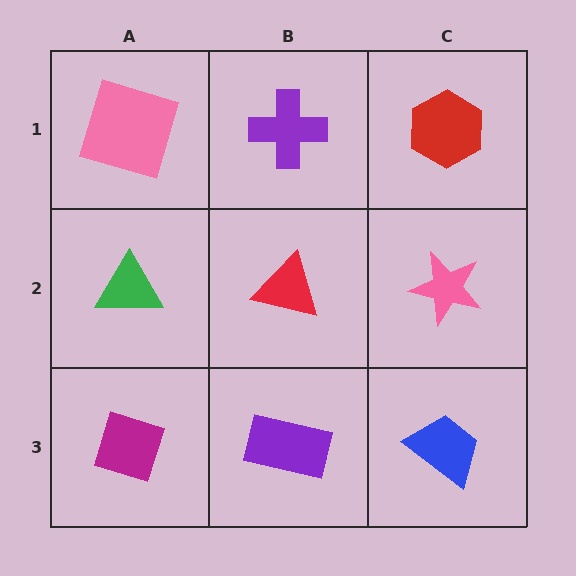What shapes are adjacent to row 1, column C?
A pink star (row 2, column C), a purple cross (row 1, column B).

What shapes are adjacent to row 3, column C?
A pink star (row 2, column C), a purple rectangle (row 3, column B).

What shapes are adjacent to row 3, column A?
A green triangle (row 2, column A), a purple rectangle (row 3, column B).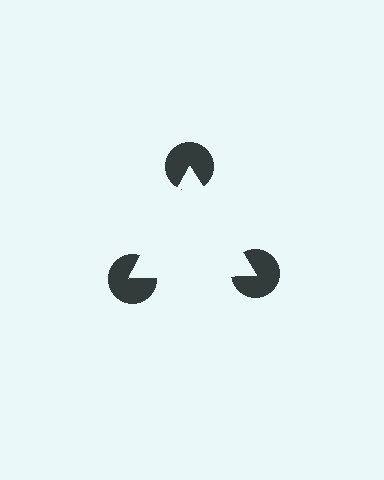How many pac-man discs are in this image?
There are 3 — one at each vertex of the illusory triangle.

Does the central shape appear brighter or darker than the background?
It typically appears slightly brighter than the background, even though no actual brightness change is drawn.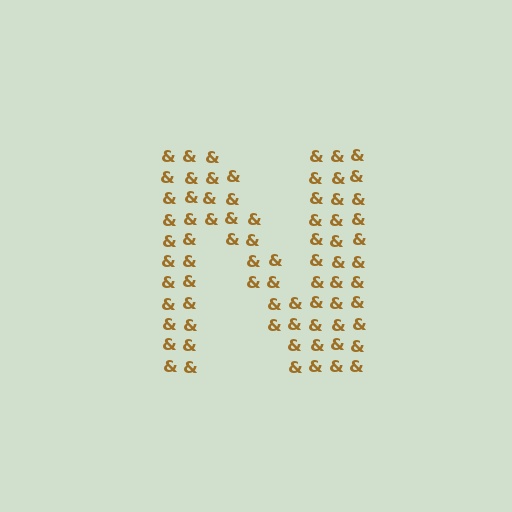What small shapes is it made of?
It is made of small ampersands.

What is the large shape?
The large shape is the letter N.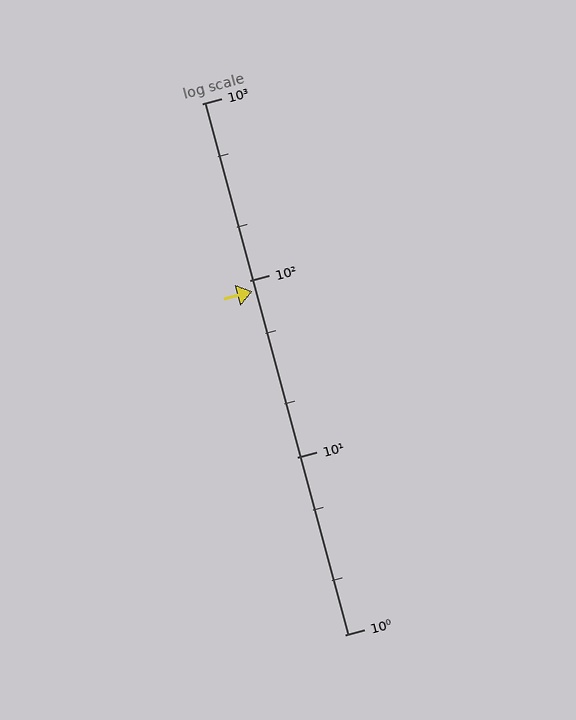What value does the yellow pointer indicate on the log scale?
The pointer indicates approximately 87.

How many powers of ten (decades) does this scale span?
The scale spans 3 decades, from 1 to 1000.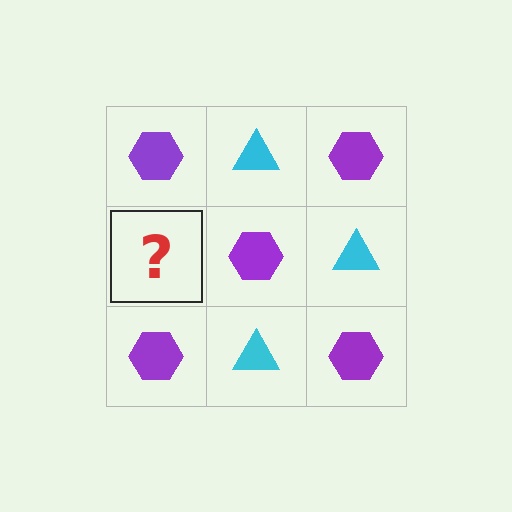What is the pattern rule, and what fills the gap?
The rule is that it alternates purple hexagon and cyan triangle in a checkerboard pattern. The gap should be filled with a cyan triangle.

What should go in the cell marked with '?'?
The missing cell should contain a cyan triangle.